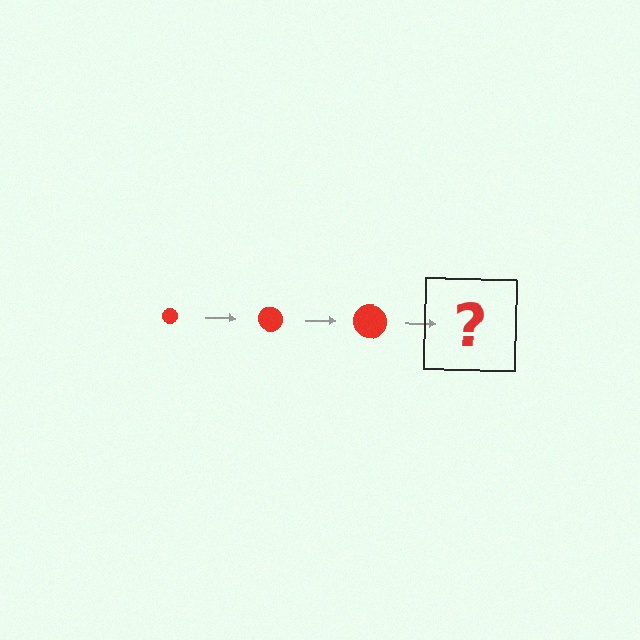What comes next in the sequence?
The next element should be a red circle, larger than the previous one.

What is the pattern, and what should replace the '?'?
The pattern is that the circle gets progressively larger each step. The '?' should be a red circle, larger than the previous one.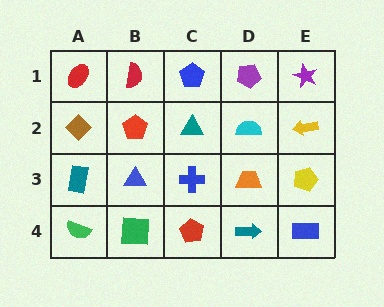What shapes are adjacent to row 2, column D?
A purple pentagon (row 1, column D), an orange trapezoid (row 3, column D), a teal triangle (row 2, column C), a yellow arrow (row 2, column E).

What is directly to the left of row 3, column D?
A blue cross.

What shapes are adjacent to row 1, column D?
A cyan semicircle (row 2, column D), a blue pentagon (row 1, column C), a purple star (row 1, column E).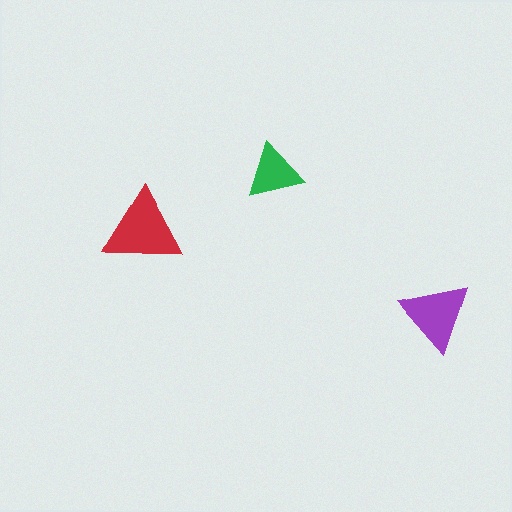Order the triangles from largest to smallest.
the red one, the purple one, the green one.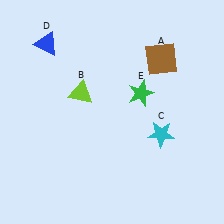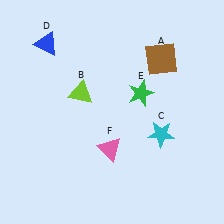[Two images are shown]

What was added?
A pink triangle (F) was added in Image 2.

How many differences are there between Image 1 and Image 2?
There is 1 difference between the two images.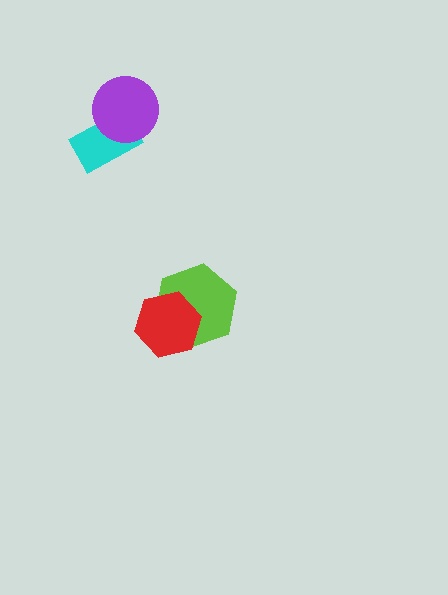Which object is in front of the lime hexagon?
The red hexagon is in front of the lime hexagon.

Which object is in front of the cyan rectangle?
The purple circle is in front of the cyan rectangle.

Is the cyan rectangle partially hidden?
Yes, it is partially covered by another shape.